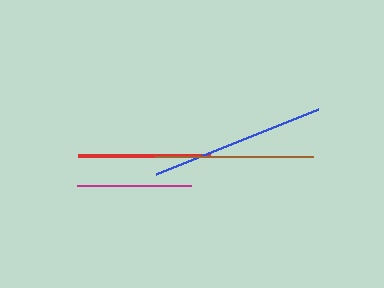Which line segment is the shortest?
The magenta line is the shortest at approximately 114 pixels.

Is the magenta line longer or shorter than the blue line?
The blue line is longer than the magenta line.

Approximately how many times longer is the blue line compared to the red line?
The blue line is approximately 1.3 times the length of the red line.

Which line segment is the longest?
The blue line is the longest at approximately 174 pixels.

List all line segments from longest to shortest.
From longest to shortest: blue, brown, red, magenta.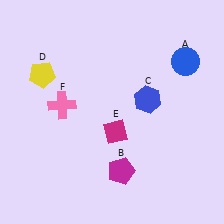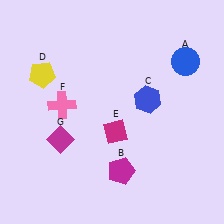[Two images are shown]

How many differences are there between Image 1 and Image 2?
There is 1 difference between the two images.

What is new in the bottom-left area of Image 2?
A magenta diamond (G) was added in the bottom-left area of Image 2.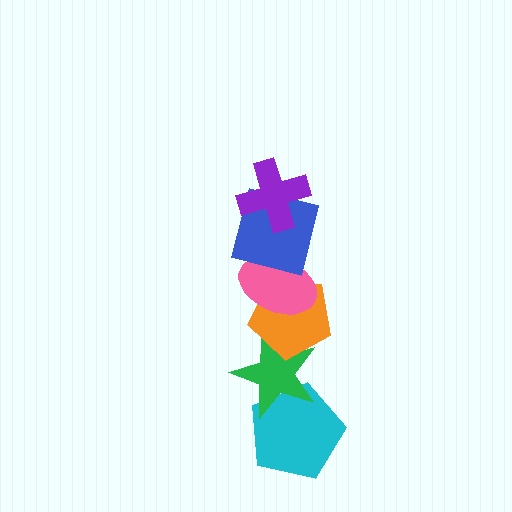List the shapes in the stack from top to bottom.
From top to bottom: the purple cross, the blue square, the pink ellipse, the orange pentagon, the green star, the cyan pentagon.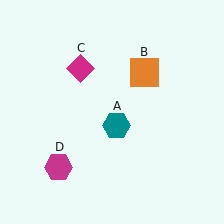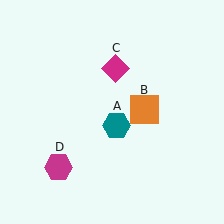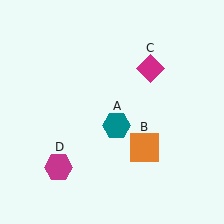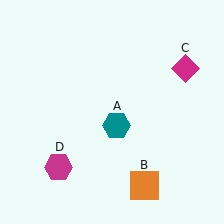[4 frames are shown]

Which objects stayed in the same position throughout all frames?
Teal hexagon (object A) and magenta hexagon (object D) remained stationary.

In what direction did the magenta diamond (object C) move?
The magenta diamond (object C) moved right.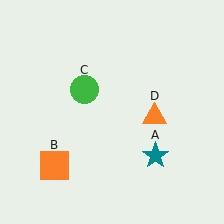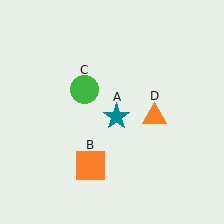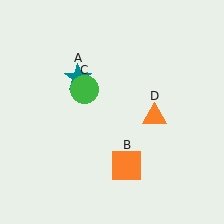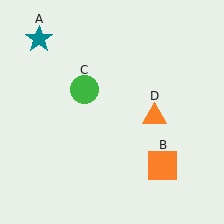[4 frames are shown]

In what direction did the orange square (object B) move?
The orange square (object B) moved right.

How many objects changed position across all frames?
2 objects changed position: teal star (object A), orange square (object B).